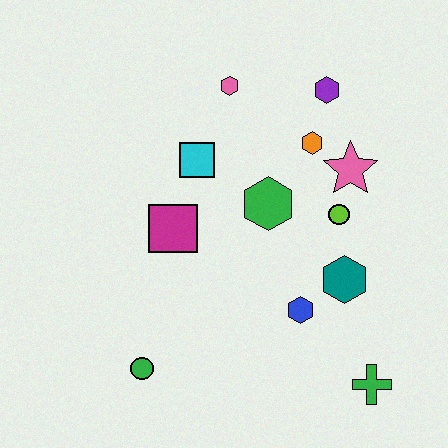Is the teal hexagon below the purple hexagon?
Yes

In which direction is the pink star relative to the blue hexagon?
The pink star is above the blue hexagon.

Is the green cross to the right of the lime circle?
Yes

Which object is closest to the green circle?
The magenta square is closest to the green circle.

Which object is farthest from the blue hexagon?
The pink hexagon is farthest from the blue hexagon.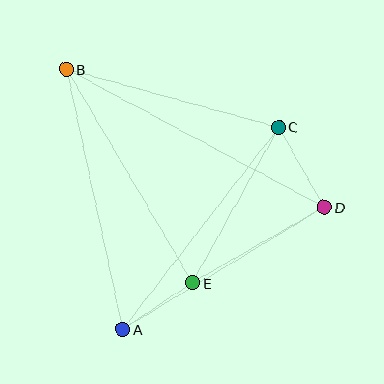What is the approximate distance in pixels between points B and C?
The distance between B and C is approximately 220 pixels.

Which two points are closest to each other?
Points A and E are closest to each other.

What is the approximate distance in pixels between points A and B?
The distance between A and B is approximately 266 pixels.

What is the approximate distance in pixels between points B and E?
The distance between B and E is approximately 248 pixels.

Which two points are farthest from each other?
Points B and D are farthest from each other.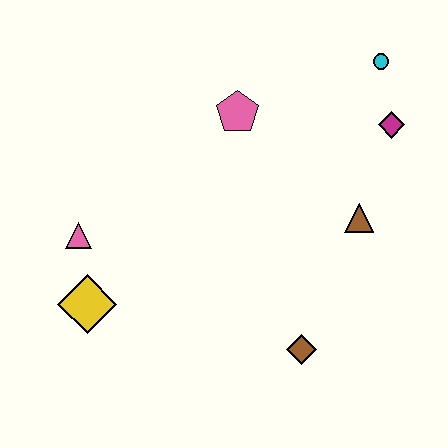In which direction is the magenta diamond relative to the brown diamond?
The magenta diamond is above the brown diamond.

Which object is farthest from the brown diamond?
The cyan circle is farthest from the brown diamond.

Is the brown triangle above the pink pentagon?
No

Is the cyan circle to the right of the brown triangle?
Yes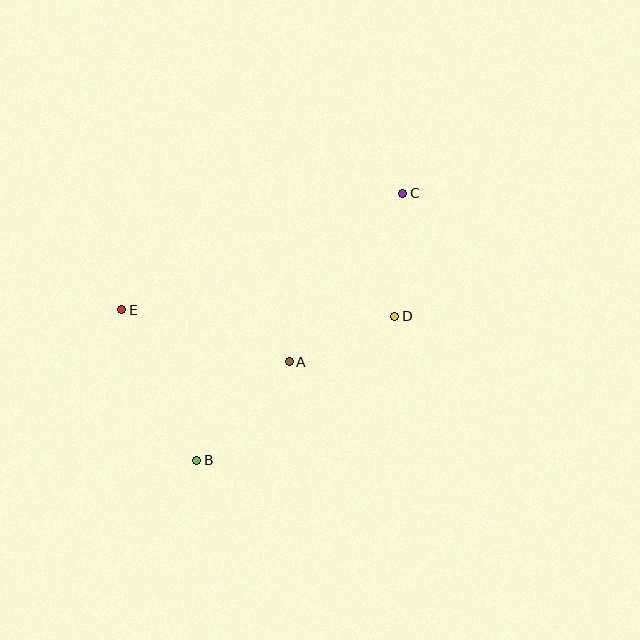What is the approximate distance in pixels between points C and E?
The distance between C and E is approximately 304 pixels.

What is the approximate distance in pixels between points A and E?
The distance between A and E is approximately 176 pixels.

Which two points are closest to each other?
Points A and D are closest to each other.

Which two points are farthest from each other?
Points B and C are farthest from each other.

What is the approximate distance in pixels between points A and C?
The distance between A and C is approximately 203 pixels.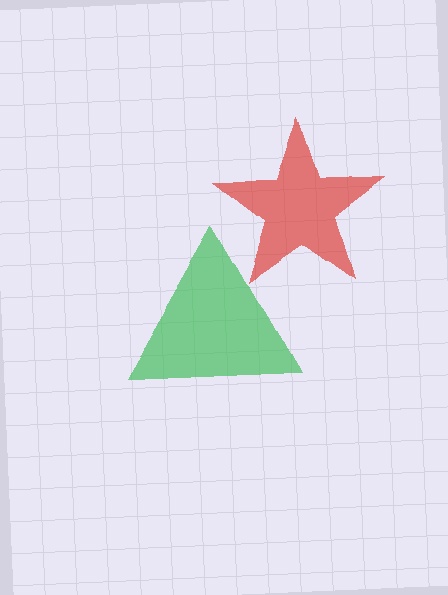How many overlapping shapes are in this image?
There are 2 overlapping shapes in the image.